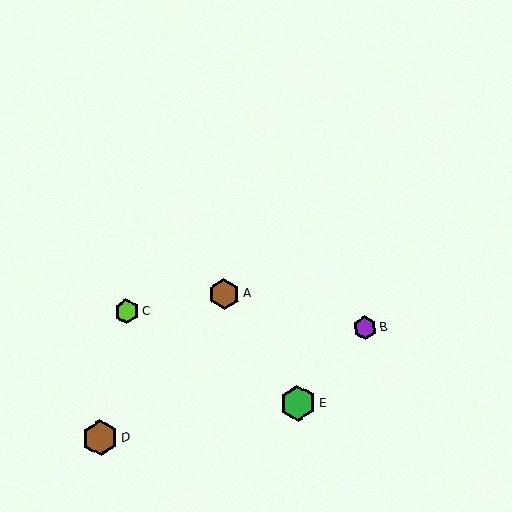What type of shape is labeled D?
Shape D is a brown hexagon.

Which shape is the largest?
The green hexagon (labeled E) is the largest.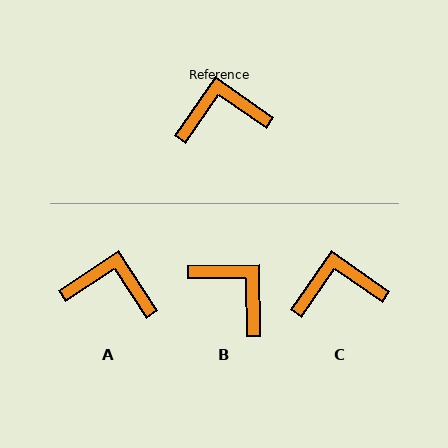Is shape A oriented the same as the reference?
No, it is off by about 21 degrees.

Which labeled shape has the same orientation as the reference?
C.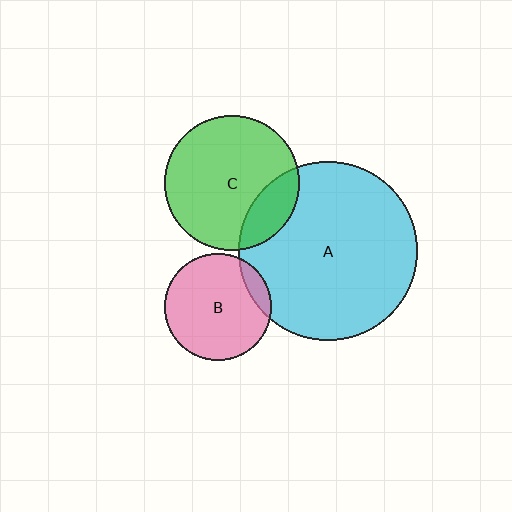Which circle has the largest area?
Circle A (cyan).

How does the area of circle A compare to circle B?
Approximately 2.8 times.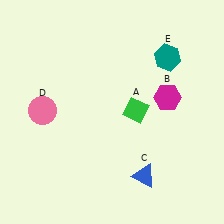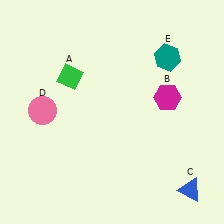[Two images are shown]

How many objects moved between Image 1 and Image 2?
2 objects moved between the two images.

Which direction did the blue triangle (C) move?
The blue triangle (C) moved right.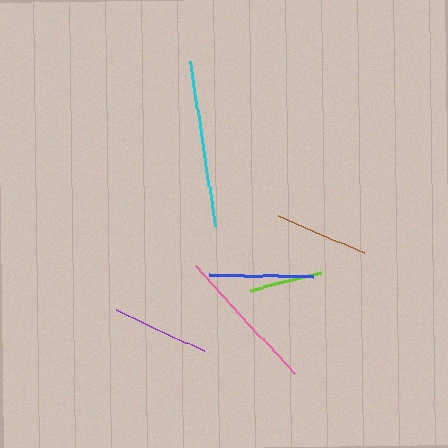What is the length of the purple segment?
The purple segment is approximately 97 pixels long.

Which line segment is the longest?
The cyan line is the longest at approximately 167 pixels.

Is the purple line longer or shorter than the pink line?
The pink line is longer than the purple line.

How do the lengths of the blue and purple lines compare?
The blue and purple lines are approximately the same length.